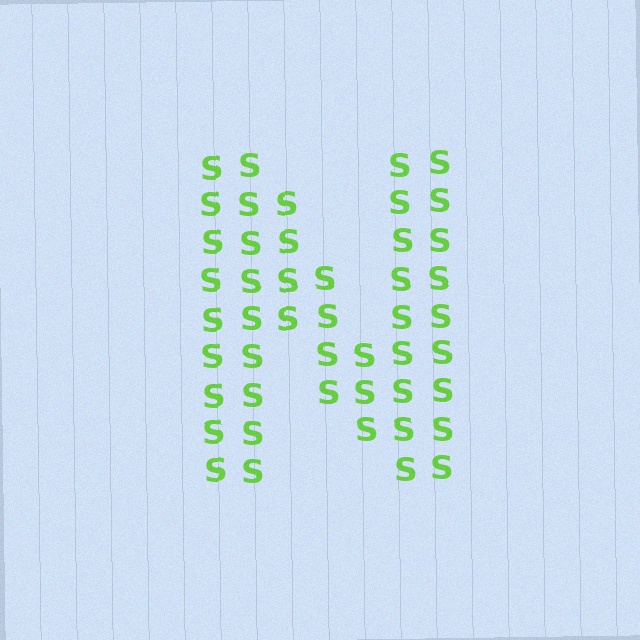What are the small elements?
The small elements are letter S's.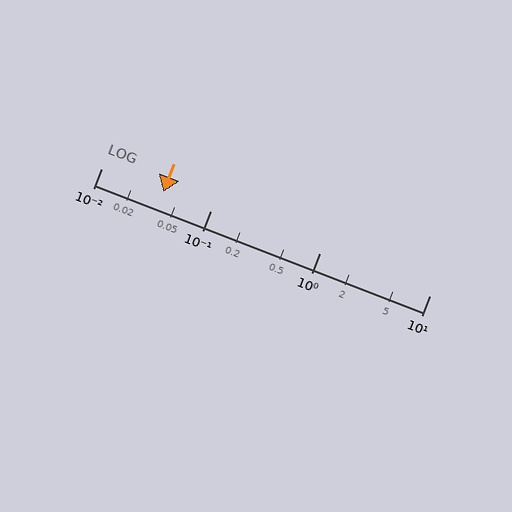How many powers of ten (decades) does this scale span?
The scale spans 3 decades, from 0.01 to 10.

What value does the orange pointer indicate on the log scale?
The pointer indicates approximately 0.037.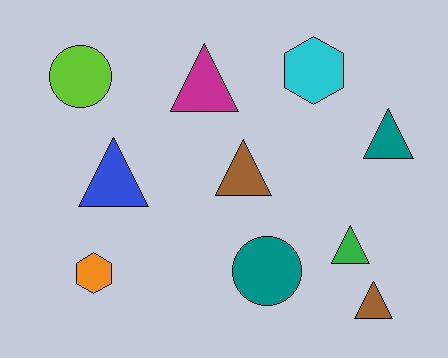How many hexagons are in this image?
There are 2 hexagons.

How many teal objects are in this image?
There are 2 teal objects.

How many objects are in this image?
There are 10 objects.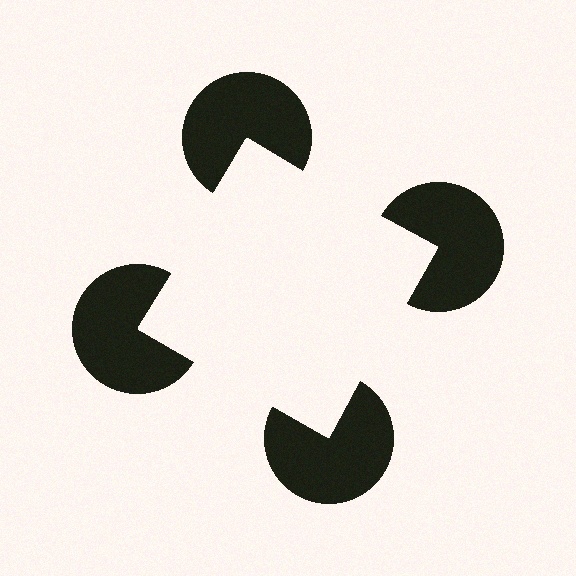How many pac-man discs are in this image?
There are 4 — one at each vertex of the illusory square.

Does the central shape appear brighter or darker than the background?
It typically appears slightly brighter than the background, even though no actual brightness change is drawn.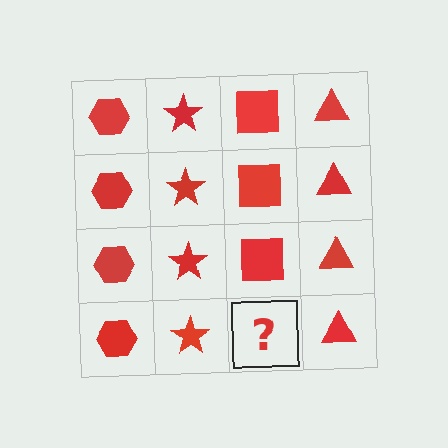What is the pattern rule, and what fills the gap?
The rule is that each column has a consistent shape. The gap should be filled with a red square.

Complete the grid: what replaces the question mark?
The question mark should be replaced with a red square.